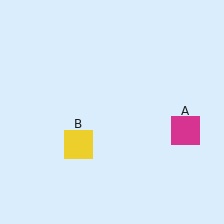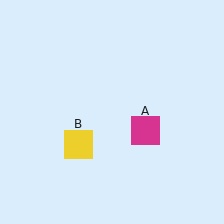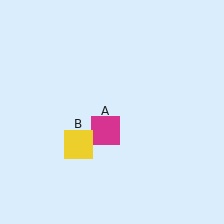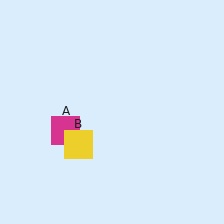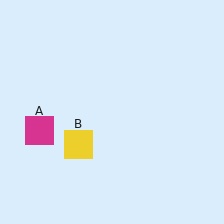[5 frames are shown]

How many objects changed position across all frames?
1 object changed position: magenta square (object A).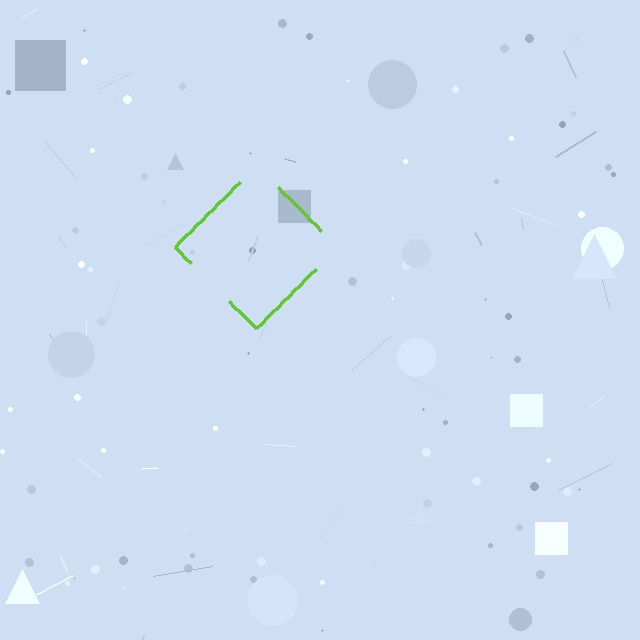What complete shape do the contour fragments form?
The contour fragments form a diamond.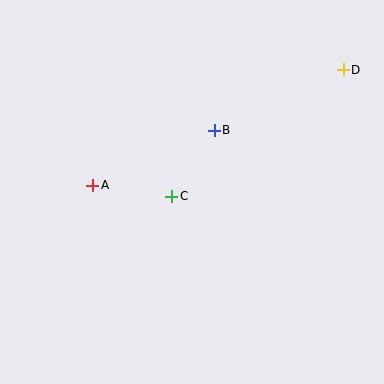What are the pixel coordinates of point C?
Point C is at (172, 196).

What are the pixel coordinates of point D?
Point D is at (343, 70).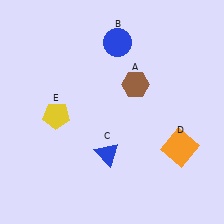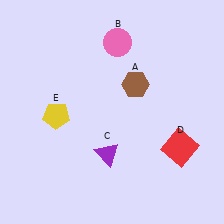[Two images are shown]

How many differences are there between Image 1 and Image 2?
There are 3 differences between the two images.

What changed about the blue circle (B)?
In Image 1, B is blue. In Image 2, it changed to pink.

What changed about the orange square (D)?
In Image 1, D is orange. In Image 2, it changed to red.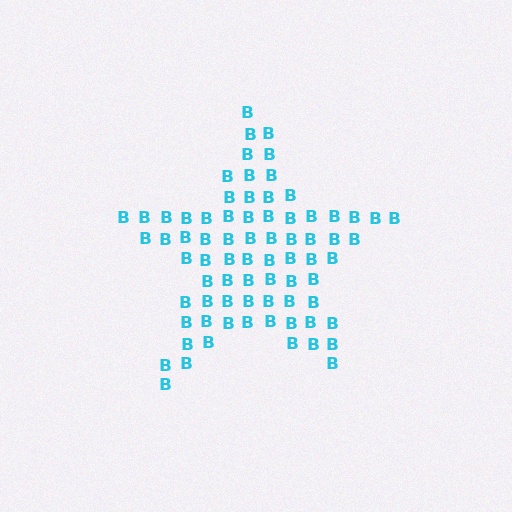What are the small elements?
The small elements are letter B's.